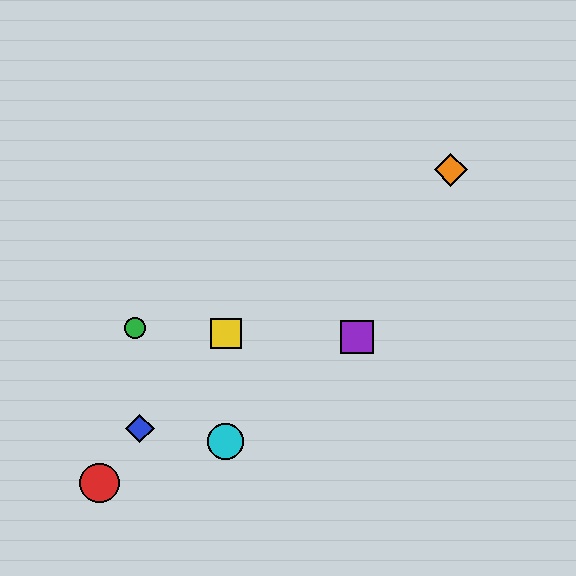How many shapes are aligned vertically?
2 shapes (the yellow square, the cyan circle) are aligned vertically.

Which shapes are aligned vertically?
The yellow square, the cyan circle are aligned vertically.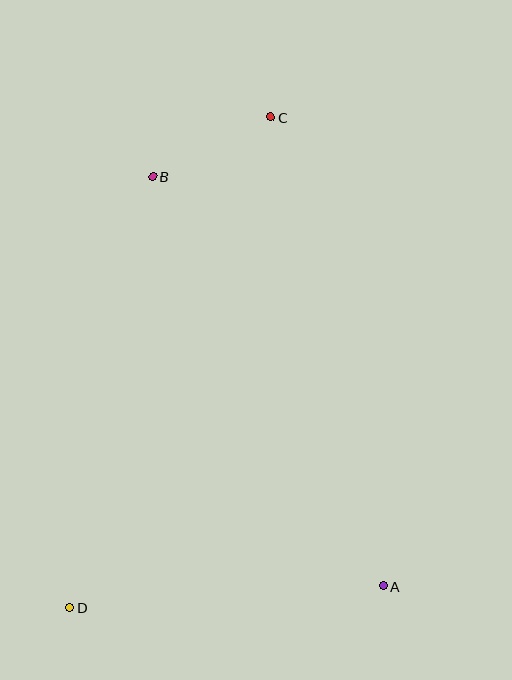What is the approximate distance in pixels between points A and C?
The distance between A and C is approximately 482 pixels.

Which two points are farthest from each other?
Points C and D are farthest from each other.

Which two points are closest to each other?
Points B and C are closest to each other.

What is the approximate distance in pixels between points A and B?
The distance between A and B is approximately 470 pixels.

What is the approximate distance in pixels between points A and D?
The distance between A and D is approximately 314 pixels.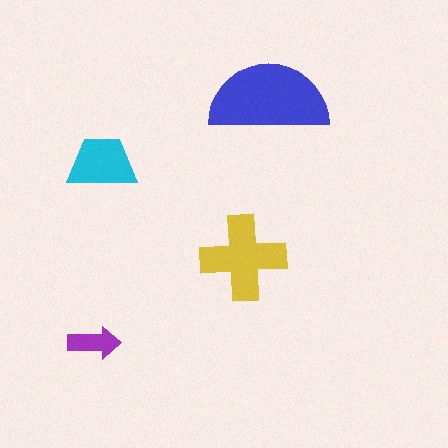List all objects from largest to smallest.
The blue semicircle, the yellow cross, the cyan trapezoid, the purple arrow.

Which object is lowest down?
The purple arrow is bottommost.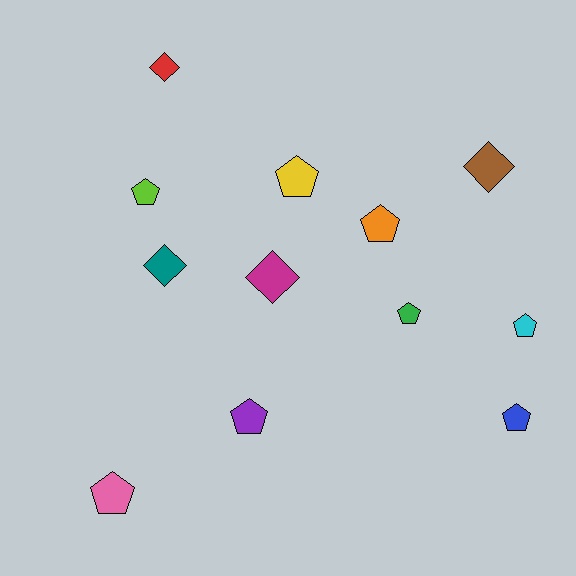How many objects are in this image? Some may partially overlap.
There are 12 objects.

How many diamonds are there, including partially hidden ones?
There are 4 diamonds.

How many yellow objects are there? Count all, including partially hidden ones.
There is 1 yellow object.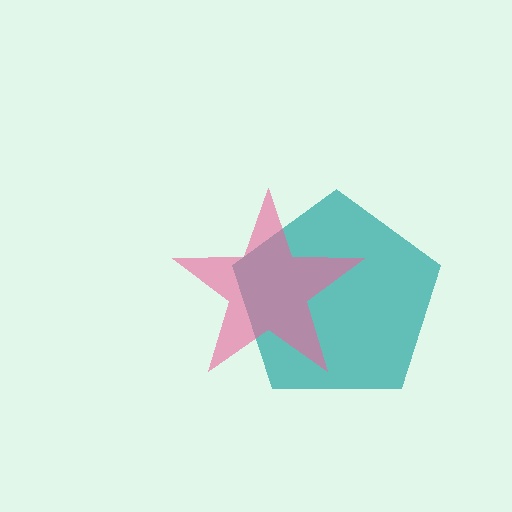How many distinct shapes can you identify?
There are 2 distinct shapes: a teal pentagon, a pink star.